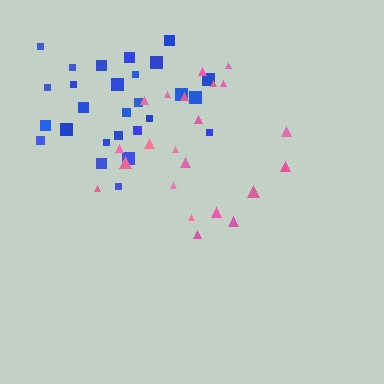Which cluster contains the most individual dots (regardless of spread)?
Blue (27).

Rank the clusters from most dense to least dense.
blue, pink.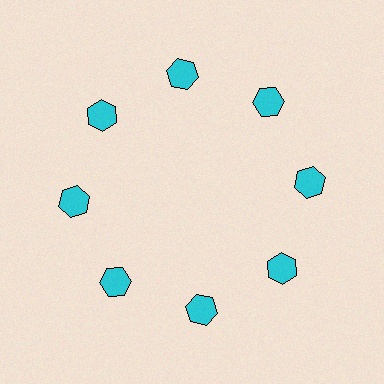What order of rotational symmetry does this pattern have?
This pattern has 8-fold rotational symmetry.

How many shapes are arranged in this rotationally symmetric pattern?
There are 8 shapes, arranged in 8 groups of 1.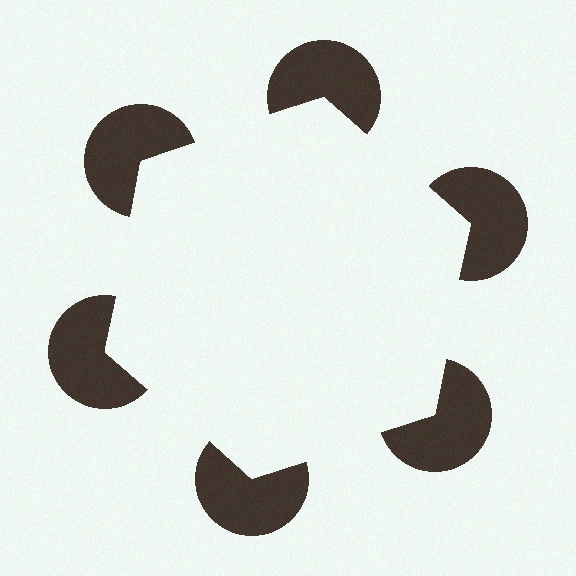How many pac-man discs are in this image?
There are 6 — one at each vertex of the illusory hexagon.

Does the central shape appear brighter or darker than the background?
It typically appears slightly brighter than the background, even though no actual brightness change is drawn.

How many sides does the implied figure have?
6 sides.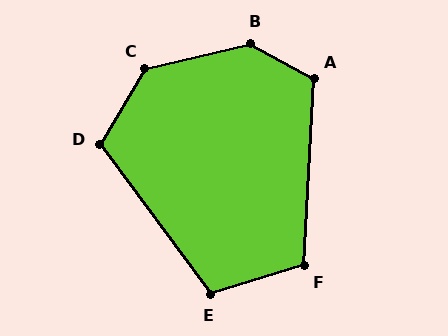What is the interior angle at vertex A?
Approximately 116 degrees (obtuse).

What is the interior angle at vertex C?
Approximately 134 degrees (obtuse).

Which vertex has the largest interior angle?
B, at approximately 138 degrees.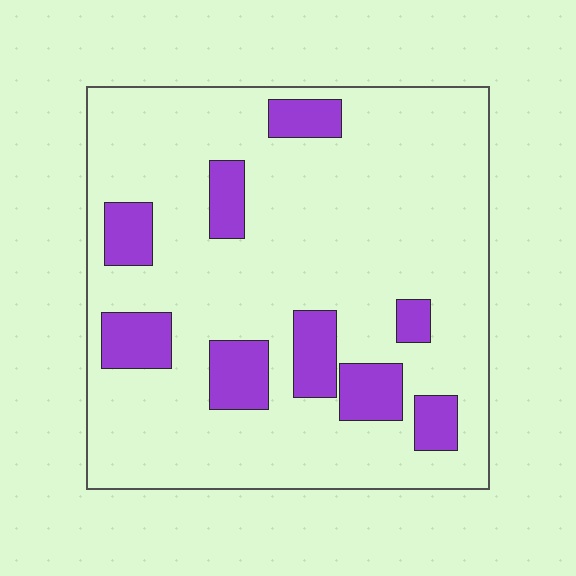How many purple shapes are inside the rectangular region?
9.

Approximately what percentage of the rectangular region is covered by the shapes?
Approximately 20%.